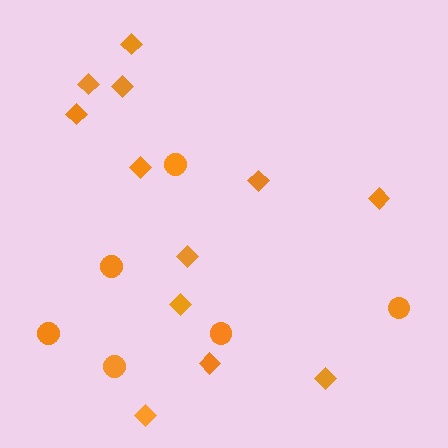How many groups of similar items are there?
There are 2 groups: one group of circles (6) and one group of diamonds (12).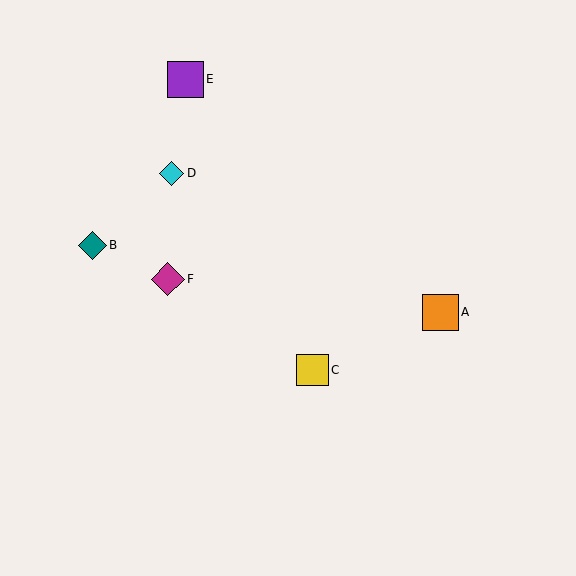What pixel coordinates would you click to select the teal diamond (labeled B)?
Click at (93, 245) to select the teal diamond B.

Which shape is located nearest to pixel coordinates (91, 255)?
The teal diamond (labeled B) at (93, 245) is nearest to that location.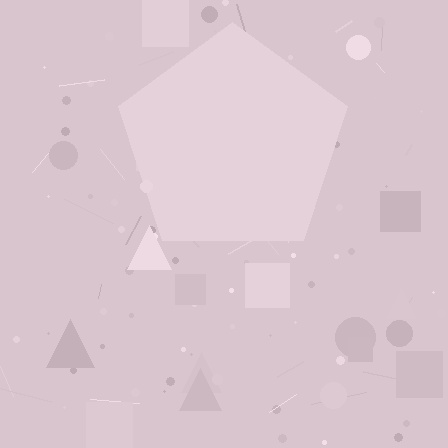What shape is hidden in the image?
A pentagon is hidden in the image.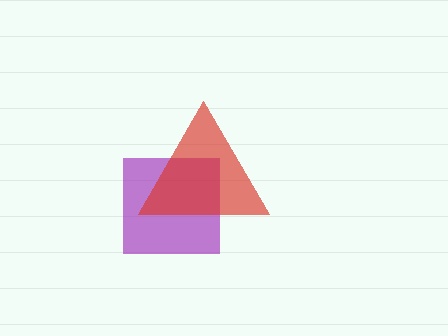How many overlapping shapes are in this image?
There are 2 overlapping shapes in the image.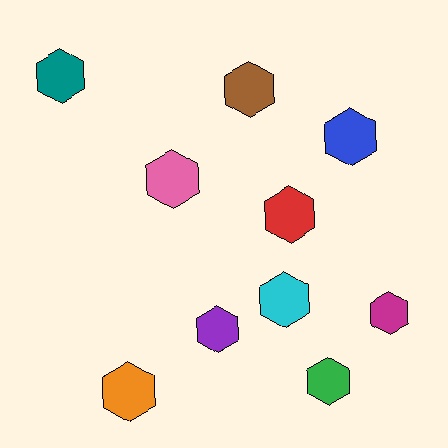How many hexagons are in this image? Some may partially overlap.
There are 10 hexagons.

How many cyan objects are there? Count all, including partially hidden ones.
There is 1 cyan object.